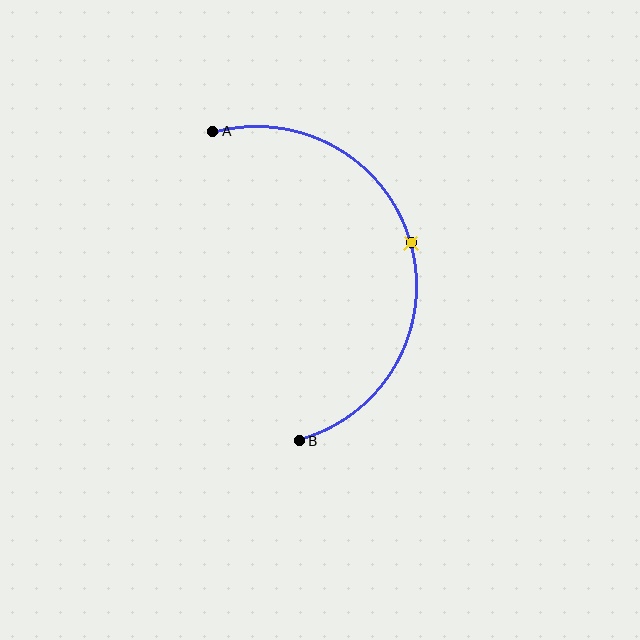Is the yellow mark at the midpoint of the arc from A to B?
Yes. The yellow mark lies on the arc at equal arc-length from both A and B — it is the arc midpoint.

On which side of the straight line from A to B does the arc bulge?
The arc bulges to the right of the straight line connecting A and B.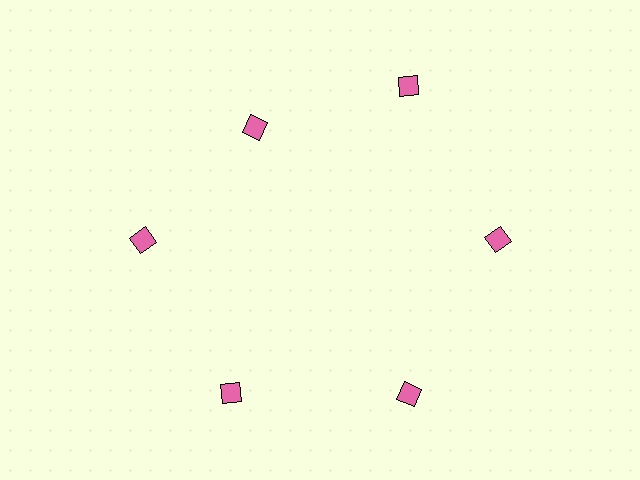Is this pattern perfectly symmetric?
No. The 6 pink diamonds are arranged in a ring, but one element near the 11 o'clock position is pulled inward toward the center, breaking the 6-fold rotational symmetry.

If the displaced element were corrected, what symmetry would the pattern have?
It would have 6-fold rotational symmetry — the pattern would map onto itself every 60 degrees.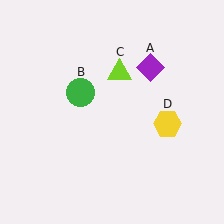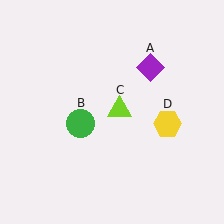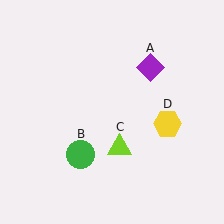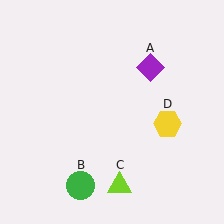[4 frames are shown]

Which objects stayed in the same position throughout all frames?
Purple diamond (object A) and yellow hexagon (object D) remained stationary.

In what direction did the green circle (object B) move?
The green circle (object B) moved down.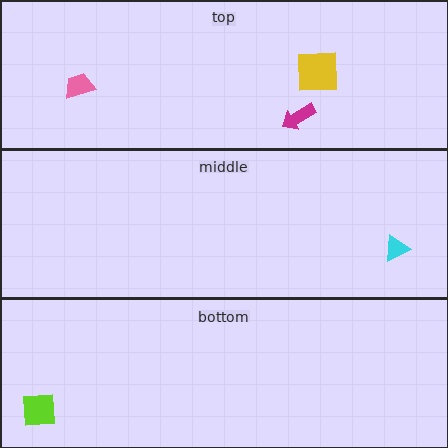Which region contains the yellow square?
The top region.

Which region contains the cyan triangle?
The middle region.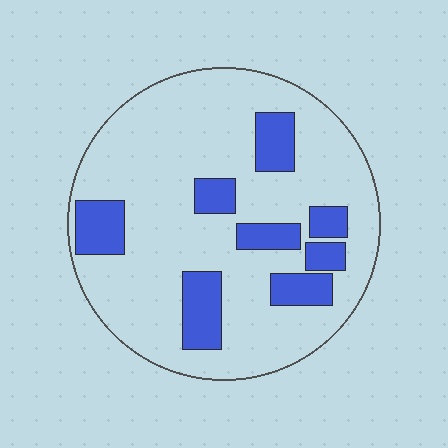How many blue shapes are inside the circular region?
8.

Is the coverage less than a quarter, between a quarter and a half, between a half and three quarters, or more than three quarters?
Less than a quarter.